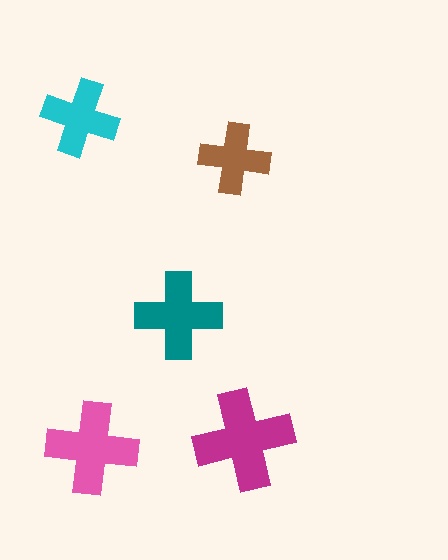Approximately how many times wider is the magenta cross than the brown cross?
About 1.5 times wider.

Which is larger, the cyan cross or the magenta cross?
The magenta one.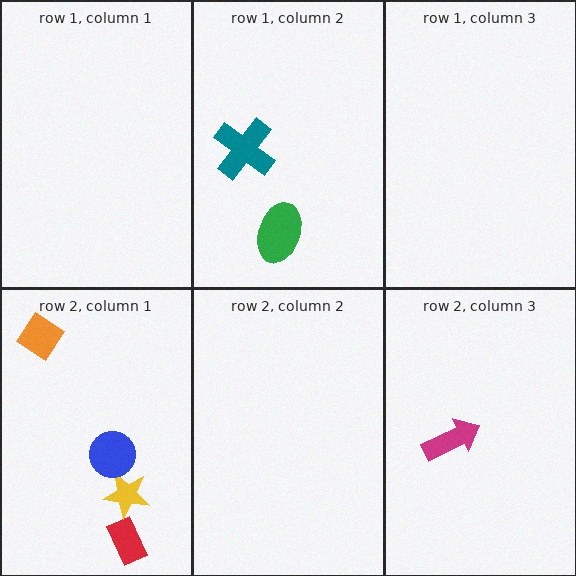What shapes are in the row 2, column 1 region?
The red rectangle, the yellow star, the blue circle, the orange diamond.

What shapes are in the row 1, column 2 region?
The teal cross, the green ellipse.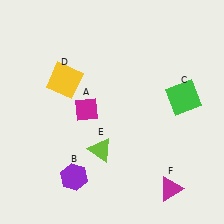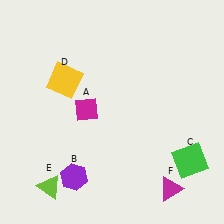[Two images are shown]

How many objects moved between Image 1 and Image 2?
2 objects moved between the two images.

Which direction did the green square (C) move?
The green square (C) moved down.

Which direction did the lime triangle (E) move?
The lime triangle (E) moved left.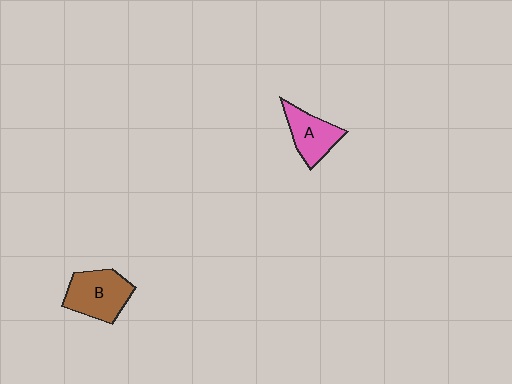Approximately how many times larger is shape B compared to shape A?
Approximately 1.3 times.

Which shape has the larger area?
Shape B (brown).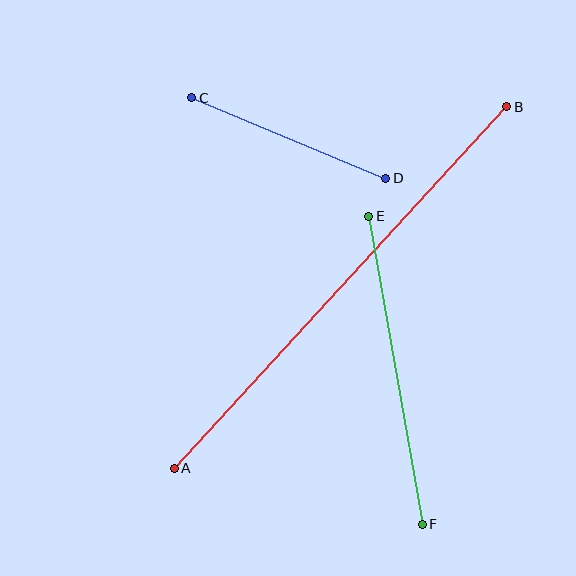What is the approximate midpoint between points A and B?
The midpoint is at approximately (340, 288) pixels.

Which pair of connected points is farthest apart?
Points A and B are farthest apart.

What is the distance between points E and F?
The distance is approximately 313 pixels.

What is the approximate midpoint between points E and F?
The midpoint is at approximately (395, 370) pixels.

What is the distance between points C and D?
The distance is approximately 210 pixels.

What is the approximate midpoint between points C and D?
The midpoint is at approximately (289, 138) pixels.